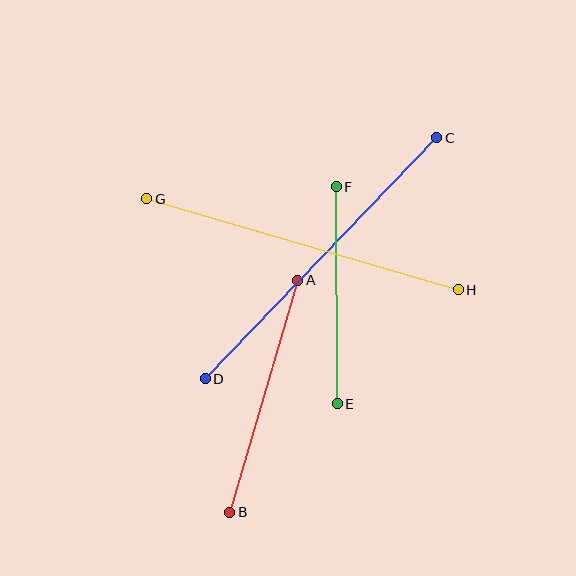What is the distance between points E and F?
The distance is approximately 217 pixels.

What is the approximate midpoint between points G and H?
The midpoint is at approximately (302, 244) pixels.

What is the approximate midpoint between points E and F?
The midpoint is at approximately (337, 295) pixels.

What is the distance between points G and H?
The distance is approximately 325 pixels.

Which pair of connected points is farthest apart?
Points C and D are farthest apart.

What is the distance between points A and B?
The distance is approximately 242 pixels.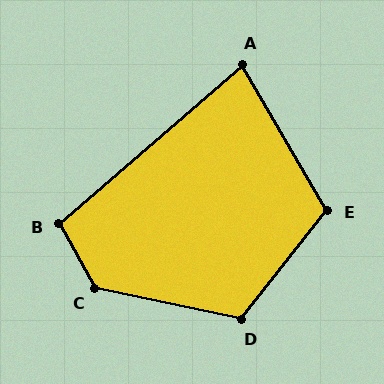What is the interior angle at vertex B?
Approximately 102 degrees (obtuse).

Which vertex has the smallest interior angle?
A, at approximately 80 degrees.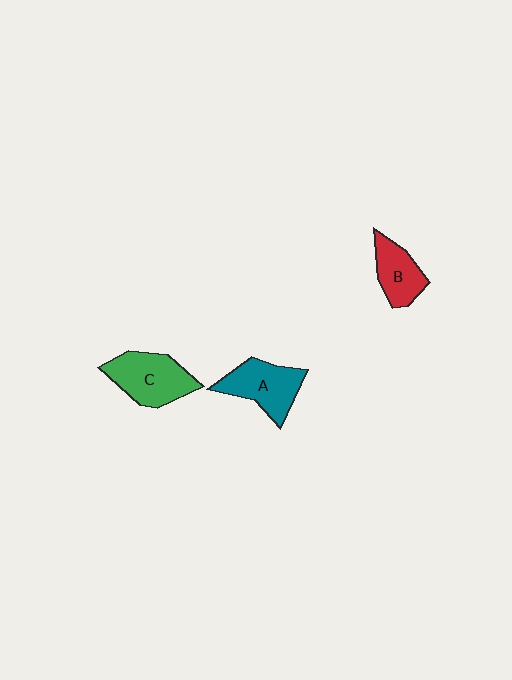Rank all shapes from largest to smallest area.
From largest to smallest: C (green), A (teal), B (red).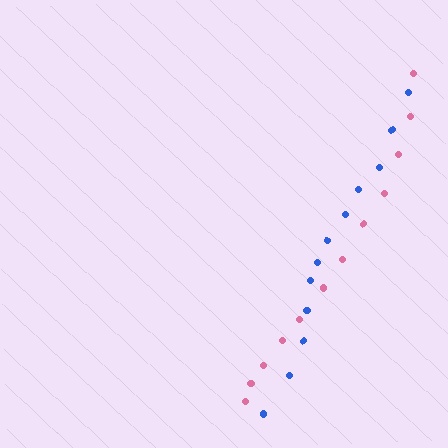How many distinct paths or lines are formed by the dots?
There are 2 distinct paths.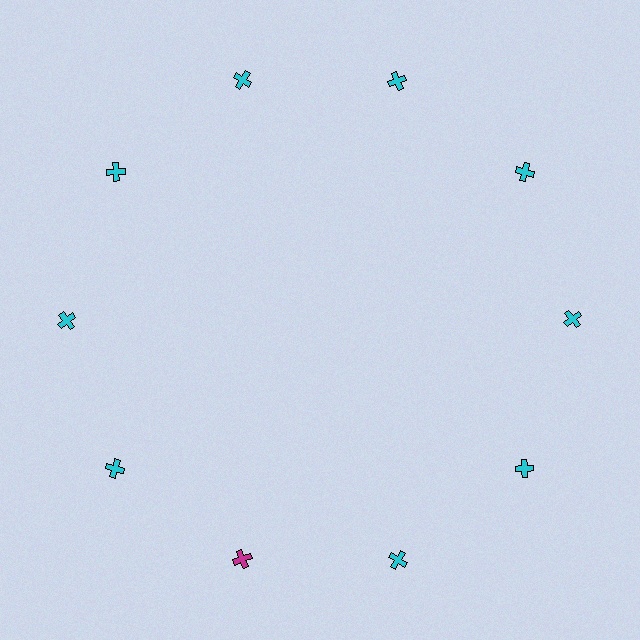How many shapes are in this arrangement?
There are 10 shapes arranged in a ring pattern.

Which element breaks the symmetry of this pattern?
The magenta cross at roughly the 7 o'clock position breaks the symmetry. All other shapes are cyan crosses.